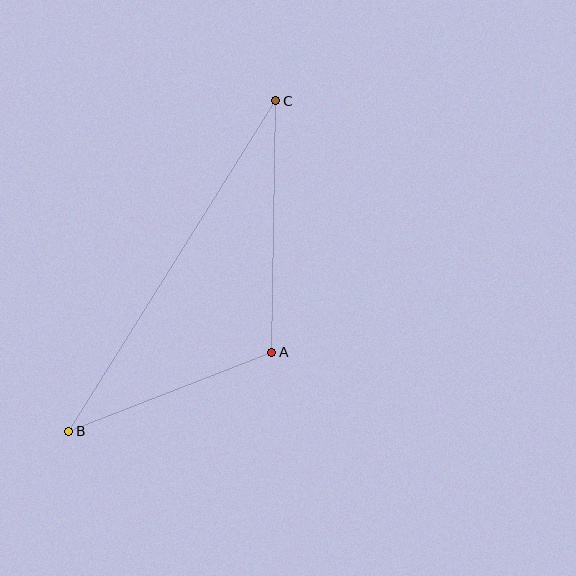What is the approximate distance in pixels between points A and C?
The distance between A and C is approximately 252 pixels.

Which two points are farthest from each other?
Points B and C are farthest from each other.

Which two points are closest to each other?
Points A and B are closest to each other.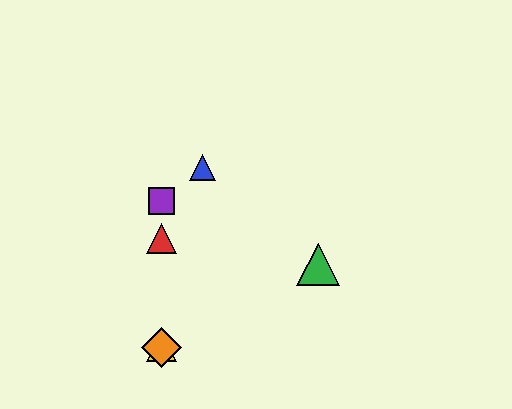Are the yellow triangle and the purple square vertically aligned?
Yes, both are at x≈161.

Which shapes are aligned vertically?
The red triangle, the yellow triangle, the purple square, the orange diamond are aligned vertically.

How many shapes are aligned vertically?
4 shapes (the red triangle, the yellow triangle, the purple square, the orange diamond) are aligned vertically.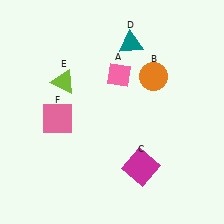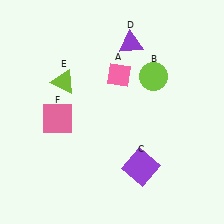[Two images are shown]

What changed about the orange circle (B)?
In Image 1, B is orange. In Image 2, it changed to lime.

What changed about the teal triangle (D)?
In Image 1, D is teal. In Image 2, it changed to purple.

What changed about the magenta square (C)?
In Image 1, C is magenta. In Image 2, it changed to purple.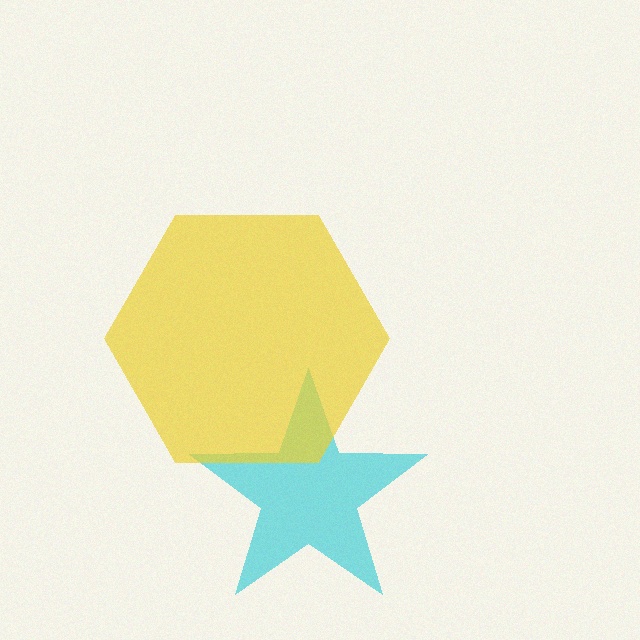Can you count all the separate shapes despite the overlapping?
Yes, there are 2 separate shapes.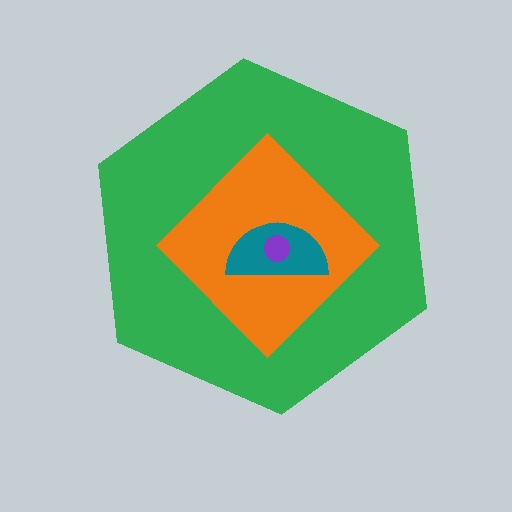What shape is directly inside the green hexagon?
The orange diamond.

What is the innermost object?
The purple circle.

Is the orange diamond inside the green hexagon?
Yes.